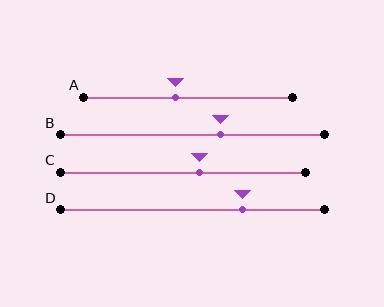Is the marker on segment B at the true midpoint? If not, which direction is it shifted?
No, the marker on segment B is shifted to the right by about 11% of the segment length.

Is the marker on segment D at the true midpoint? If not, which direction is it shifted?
No, the marker on segment D is shifted to the right by about 19% of the segment length.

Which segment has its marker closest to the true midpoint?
Segment A has its marker closest to the true midpoint.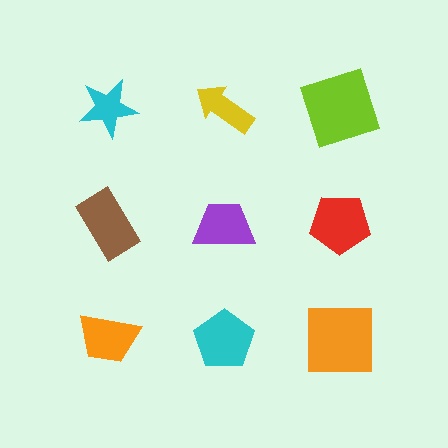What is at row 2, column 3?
A red pentagon.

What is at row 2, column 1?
A brown rectangle.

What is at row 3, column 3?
An orange square.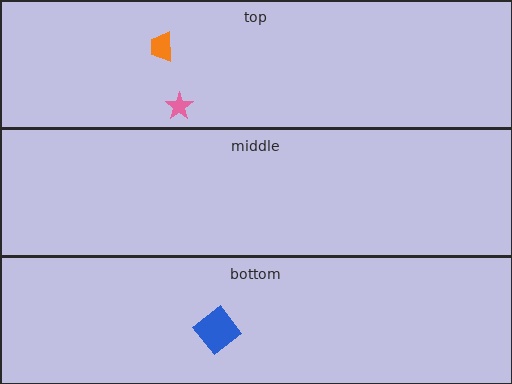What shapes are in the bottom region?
The blue diamond.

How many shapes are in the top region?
2.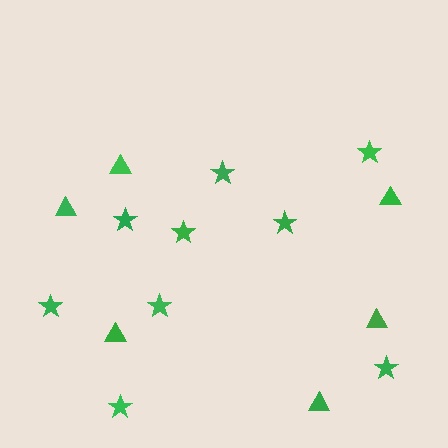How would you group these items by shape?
There are 2 groups: one group of stars (9) and one group of triangles (6).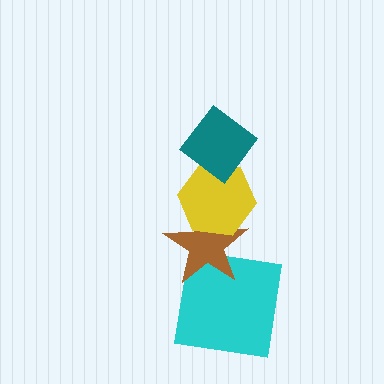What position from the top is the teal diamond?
The teal diamond is 1st from the top.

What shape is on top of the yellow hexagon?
The teal diamond is on top of the yellow hexagon.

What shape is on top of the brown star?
The yellow hexagon is on top of the brown star.